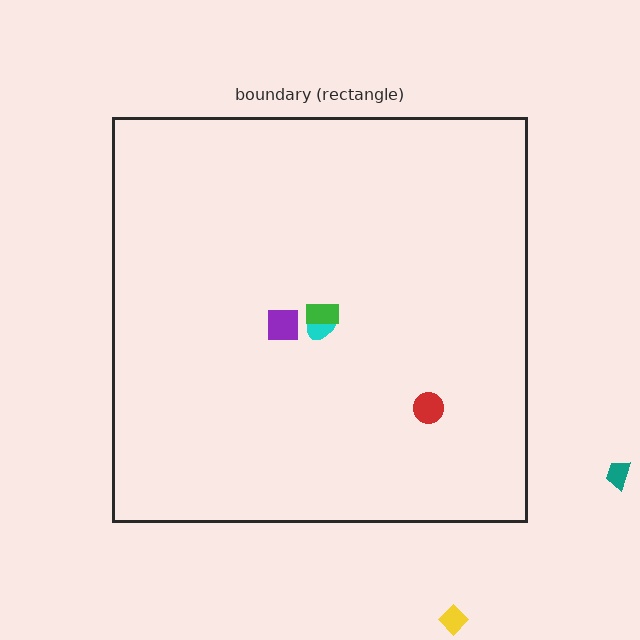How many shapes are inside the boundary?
4 inside, 2 outside.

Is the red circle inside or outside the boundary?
Inside.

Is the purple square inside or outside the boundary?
Inside.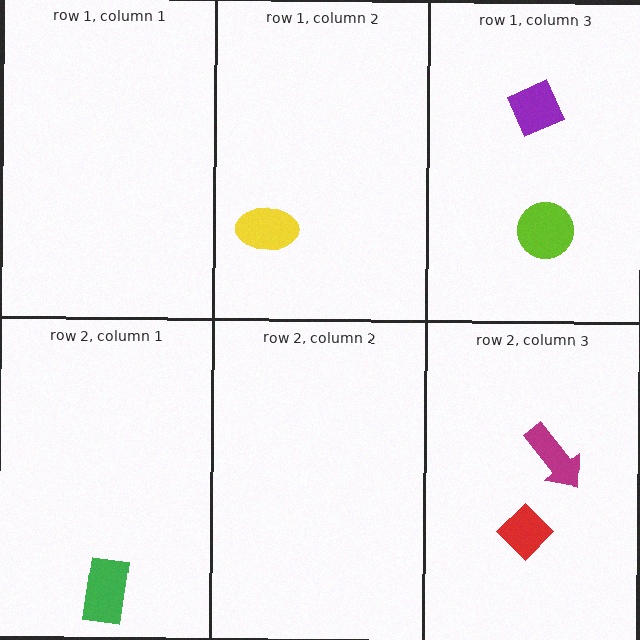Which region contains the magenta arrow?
The row 2, column 3 region.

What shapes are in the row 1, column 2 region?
The yellow ellipse.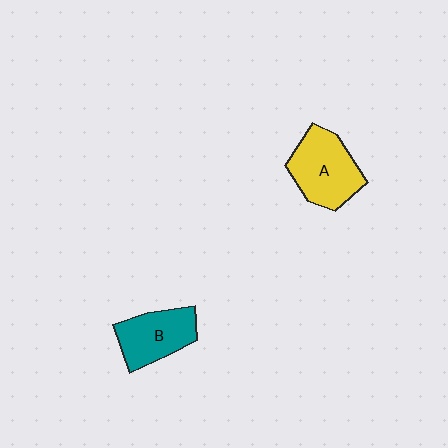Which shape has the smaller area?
Shape B (teal).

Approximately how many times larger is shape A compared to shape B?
Approximately 1.2 times.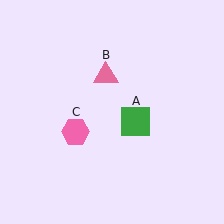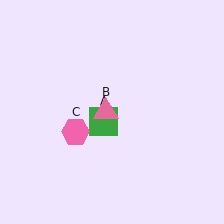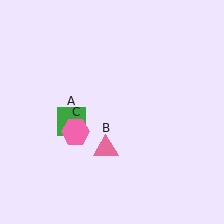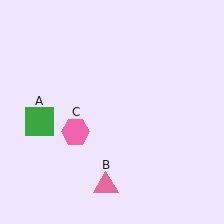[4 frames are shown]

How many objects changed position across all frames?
2 objects changed position: green square (object A), pink triangle (object B).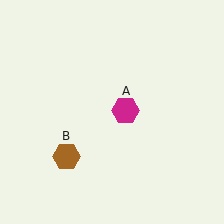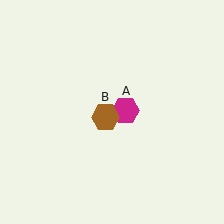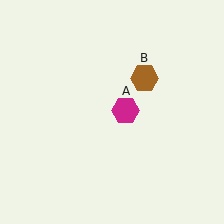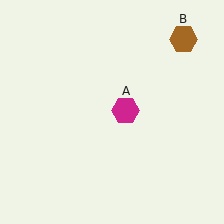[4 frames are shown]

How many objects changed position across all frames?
1 object changed position: brown hexagon (object B).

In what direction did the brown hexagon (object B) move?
The brown hexagon (object B) moved up and to the right.